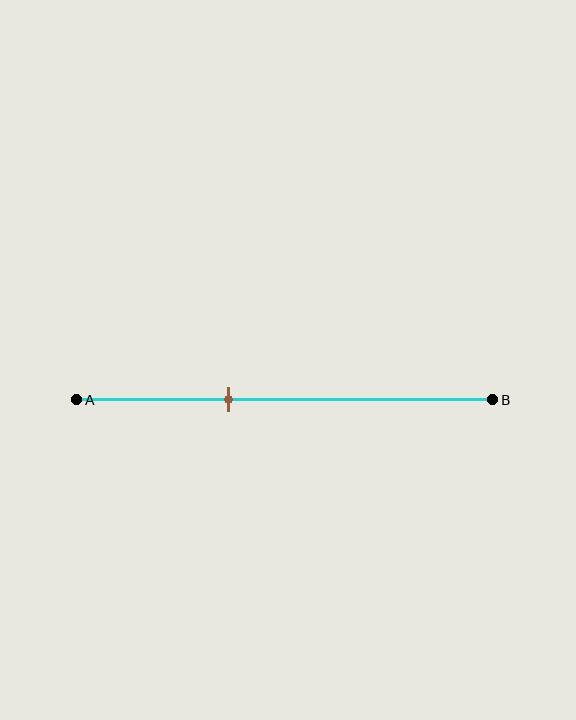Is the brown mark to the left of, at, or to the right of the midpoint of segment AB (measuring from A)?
The brown mark is to the left of the midpoint of segment AB.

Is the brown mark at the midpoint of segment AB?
No, the mark is at about 35% from A, not at the 50% midpoint.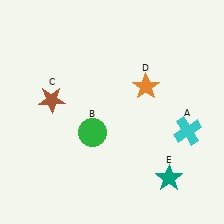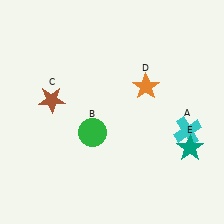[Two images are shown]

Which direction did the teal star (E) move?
The teal star (E) moved up.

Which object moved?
The teal star (E) moved up.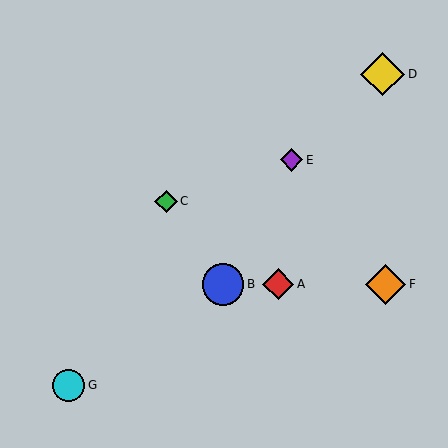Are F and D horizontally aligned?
No, F is at y≈284 and D is at y≈74.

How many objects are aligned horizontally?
3 objects (A, B, F) are aligned horizontally.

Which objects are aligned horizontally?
Objects A, B, F are aligned horizontally.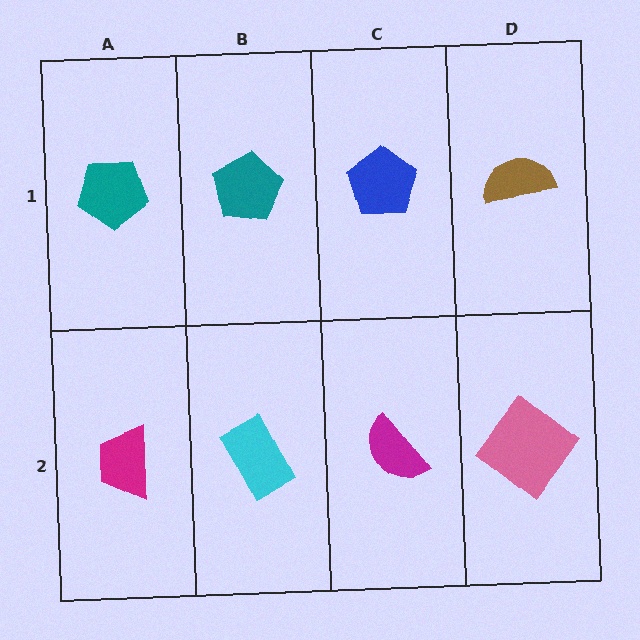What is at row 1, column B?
A teal pentagon.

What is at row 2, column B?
A cyan rectangle.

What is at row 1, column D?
A brown semicircle.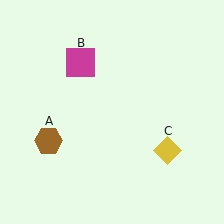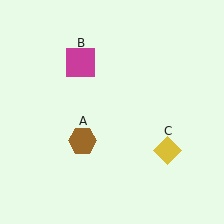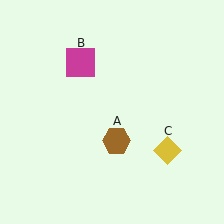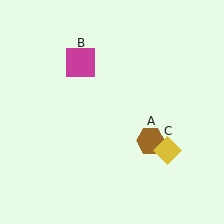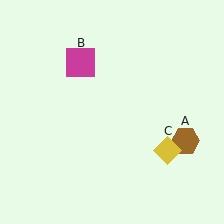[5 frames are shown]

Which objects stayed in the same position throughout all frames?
Magenta square (object B) and yellow diamond (object C) remained stationary.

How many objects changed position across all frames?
1 object changed position: brown hexagon (object A).